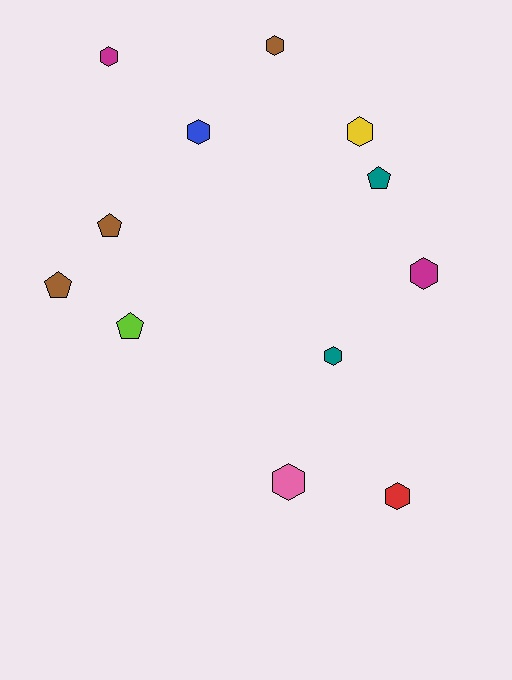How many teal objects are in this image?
There are 2 teal objects.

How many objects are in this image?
There are 12 objects.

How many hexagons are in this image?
There are 8 hexagons.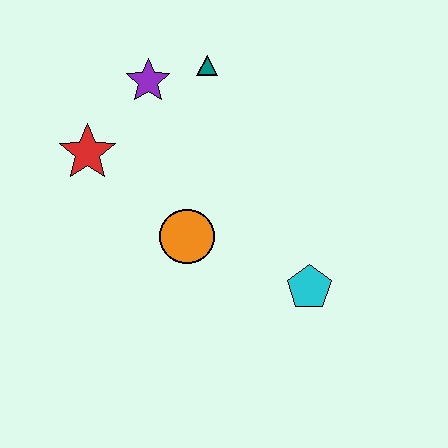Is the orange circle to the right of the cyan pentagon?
No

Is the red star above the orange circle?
Yes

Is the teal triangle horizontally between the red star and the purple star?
No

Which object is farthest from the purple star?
The cyan pentagon is farthest from the purple star.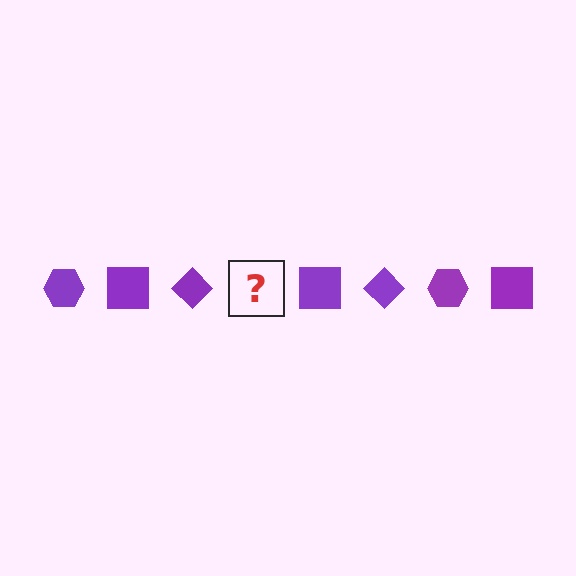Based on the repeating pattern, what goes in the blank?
The blank should be a purple hexagon.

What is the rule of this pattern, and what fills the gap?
The rule is that the pattern cycles through hexagon, square, diamond shapes in purple. The gap should be filled with a purple hexagon.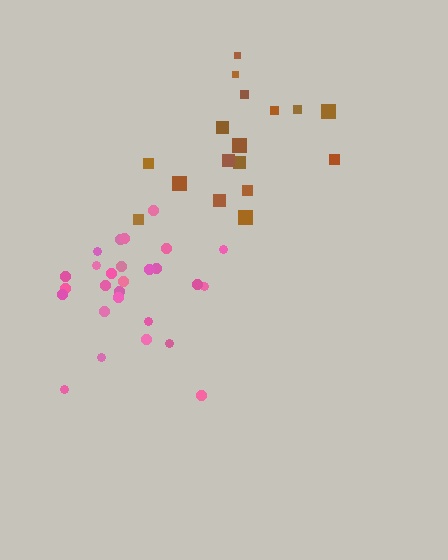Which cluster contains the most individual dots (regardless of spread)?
Pink (27).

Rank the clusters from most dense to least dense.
pink, brown.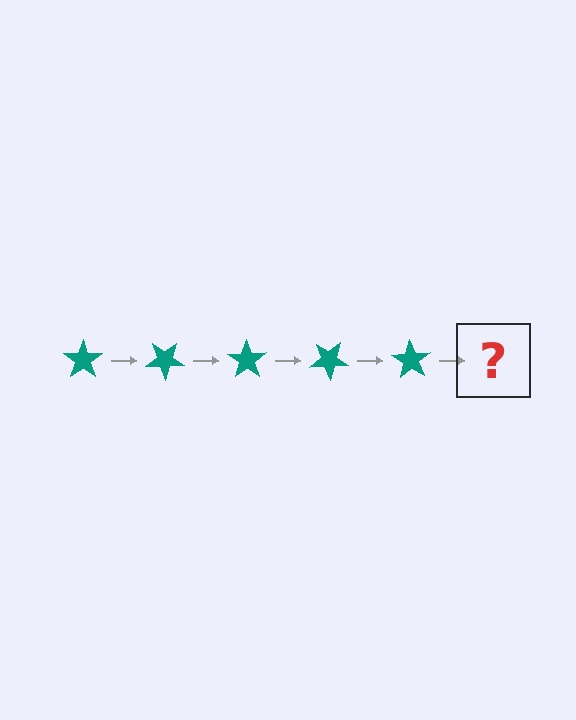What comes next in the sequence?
The next element should be a teal star rotated 175 degrees.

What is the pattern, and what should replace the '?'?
The pattern is that the star rotates 35 degrees each step. The '?' should be a teal star rotated 175 degrees.